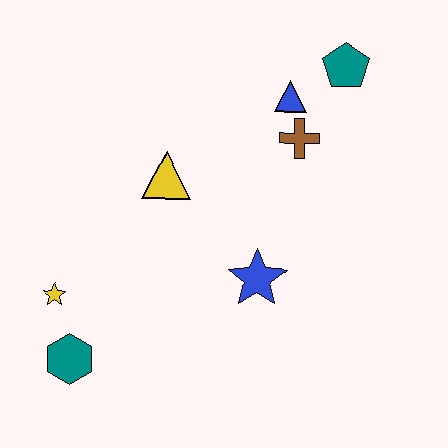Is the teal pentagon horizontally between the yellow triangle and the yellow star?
No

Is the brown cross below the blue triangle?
Yes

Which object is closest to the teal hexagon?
The yellow star is closest to the teal hexagon.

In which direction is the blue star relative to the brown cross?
The blue star is below the brown cross.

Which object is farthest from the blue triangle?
The teal hexagon is farthest from the blue triangle.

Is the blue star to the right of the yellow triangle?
Yes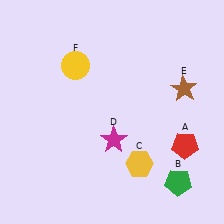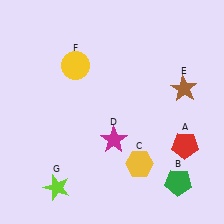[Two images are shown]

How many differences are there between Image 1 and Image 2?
There is 1 difference between the two images.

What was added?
A lime star (G) was added in Image 2.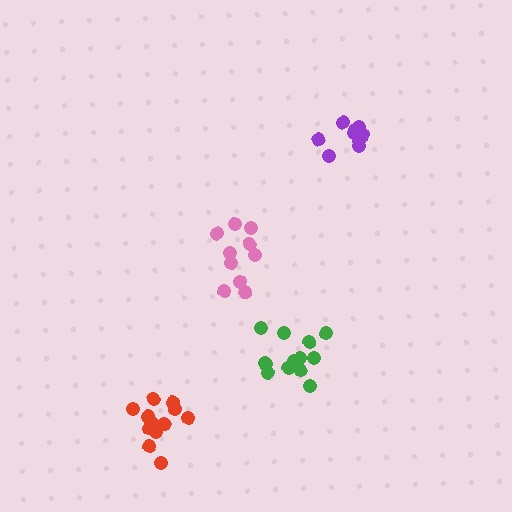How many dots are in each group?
Group 1: 12 dots, Group 2: 13 dots, Group 3: 10 dots, Group 4: 9 dots (44 total).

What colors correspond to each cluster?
The clusters are colored: red, green, pink, purple.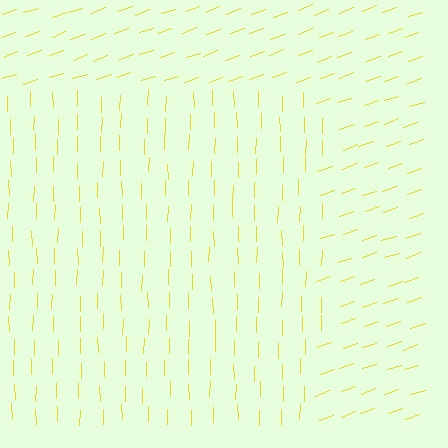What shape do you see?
I see a rectangle.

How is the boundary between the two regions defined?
The boundary is defined purely by a change in line orientation (approximately 70 degrees difference). All lines are the same color and thickness.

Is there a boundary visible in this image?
Yes, there is a texture boundary formed by a change in line orientation.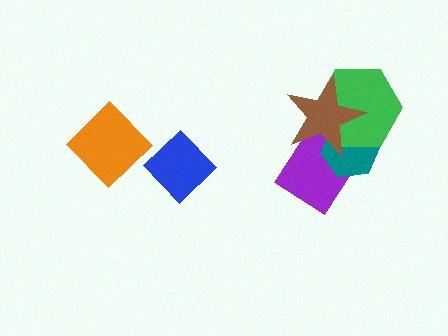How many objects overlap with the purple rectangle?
3 objects overlap with the purple rectangle.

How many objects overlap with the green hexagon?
3 objects overlap with the green hexagon.